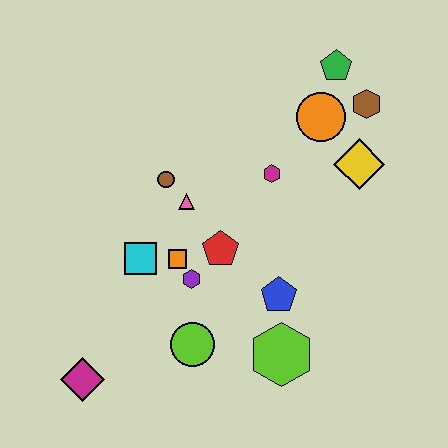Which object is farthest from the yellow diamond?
The magenta diamond is farthest from the yellow diamond.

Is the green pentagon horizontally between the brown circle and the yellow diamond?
Yes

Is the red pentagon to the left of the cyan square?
No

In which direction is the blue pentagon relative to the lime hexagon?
The blue pentagon is above the lime hexagon.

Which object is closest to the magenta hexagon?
The orange circle is closest to the magenta hexagon.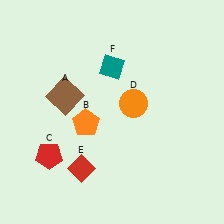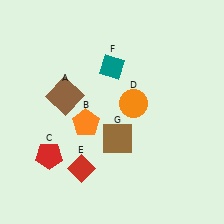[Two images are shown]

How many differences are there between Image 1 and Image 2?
There is 1 difference between the two images.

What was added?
A brown square (G) was added in Image 2.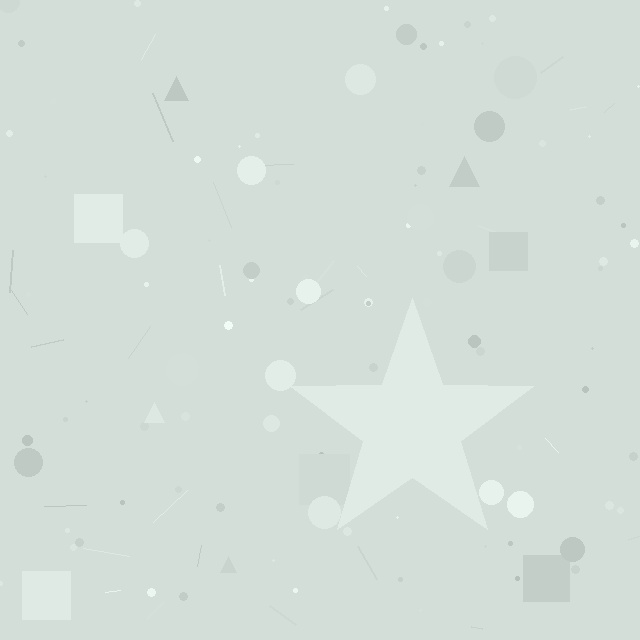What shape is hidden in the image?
A star is hidden in the image.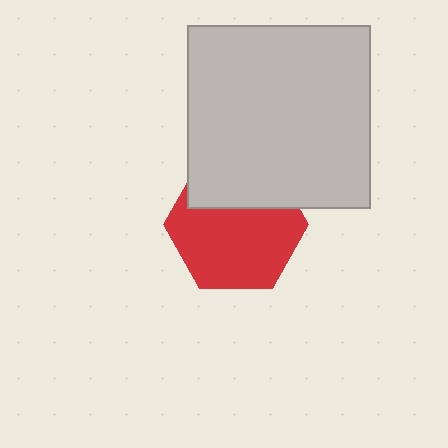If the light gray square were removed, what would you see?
You would see the complete red hexagon.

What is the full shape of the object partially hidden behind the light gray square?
The partially hidden object is a red hexagon.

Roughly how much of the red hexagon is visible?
Most of it is visible (roughly 67%).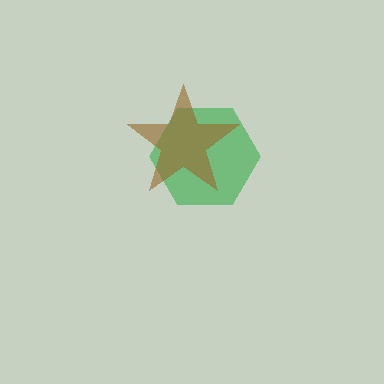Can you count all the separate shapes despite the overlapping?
Yes, there are 2 separate shapes.